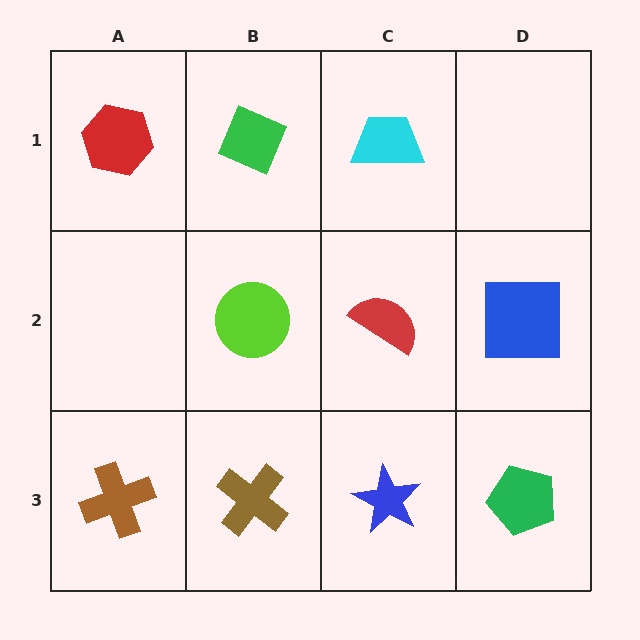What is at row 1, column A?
A red hexagon.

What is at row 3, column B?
A brown cross.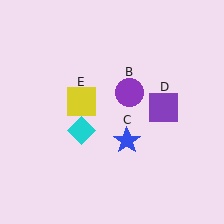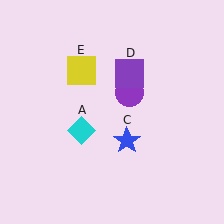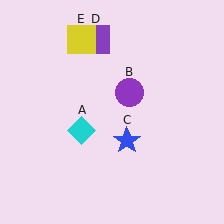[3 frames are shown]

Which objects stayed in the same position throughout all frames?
Cyan diamond (object A) and purple circle (object B) and blue star (object C) remained stationary.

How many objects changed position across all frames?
2 objects changed position: purple square (object D), yellow square (object E).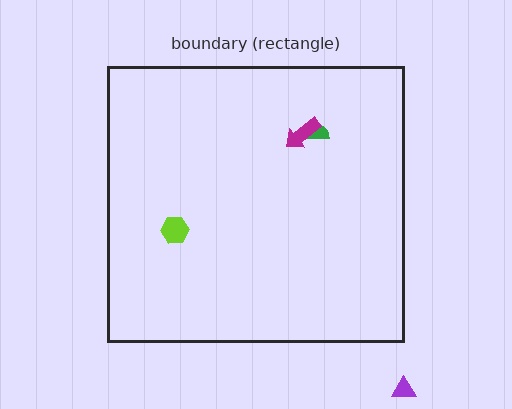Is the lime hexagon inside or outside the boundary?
Inside.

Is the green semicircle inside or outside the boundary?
Inside.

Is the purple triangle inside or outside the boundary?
Outside.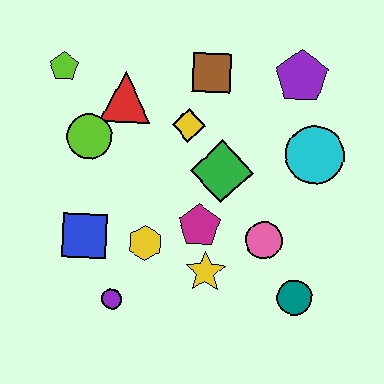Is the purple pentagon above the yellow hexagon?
Yes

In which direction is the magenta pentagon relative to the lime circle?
The magenta pentagon is to the right of the lime circle.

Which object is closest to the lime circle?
The red triangle is closest to the lime circle.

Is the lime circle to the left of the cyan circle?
Yes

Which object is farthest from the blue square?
The purple pentagon is farthest from the blue square.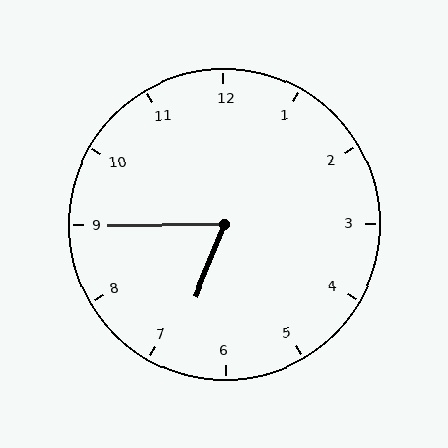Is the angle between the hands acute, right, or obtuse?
It is acute.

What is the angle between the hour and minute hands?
Approximately 68 degrees.